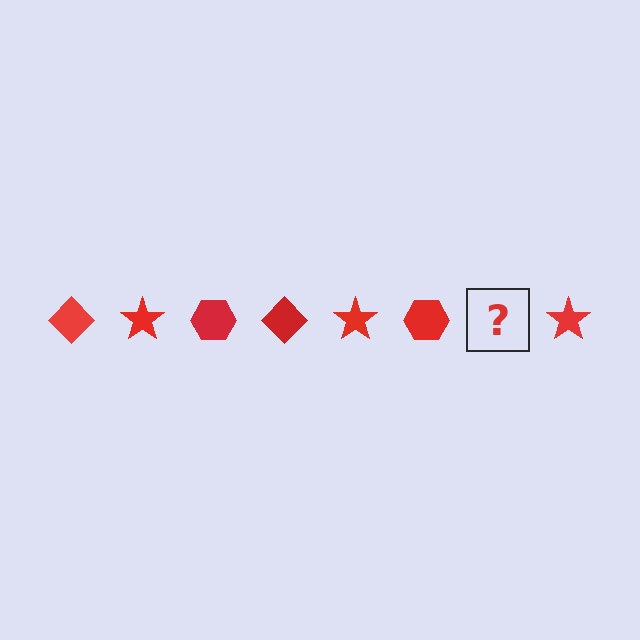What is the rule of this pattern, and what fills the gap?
The rule is that the pattern cycles through diamond, star, hexagon shapes in red. The gap should be filled with a red diamond.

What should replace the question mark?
The question mark should be replaced with a red diamond.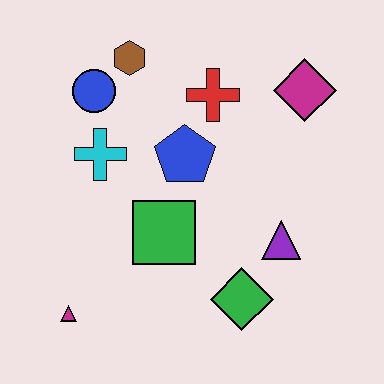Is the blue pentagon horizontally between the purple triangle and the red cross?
No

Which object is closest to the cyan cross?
The blue circle is closest to the cyan cross.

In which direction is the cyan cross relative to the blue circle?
The cyan cross is below the blue circle.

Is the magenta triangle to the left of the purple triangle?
Yes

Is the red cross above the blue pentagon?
Yes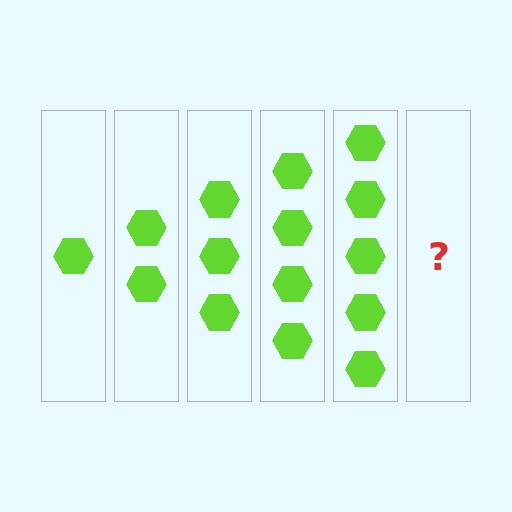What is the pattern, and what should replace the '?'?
The pattern is that each step adds one more hexagon. The '?' should be 6 hexagons.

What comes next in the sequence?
The next element should be 6 hexagons.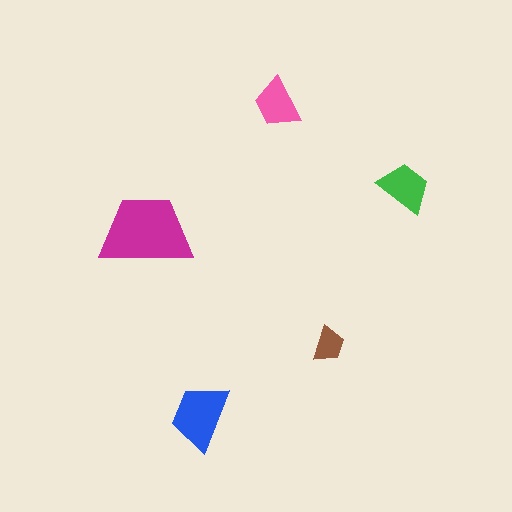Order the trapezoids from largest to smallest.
the magenta one, the blue one, the green one, the pink one, the brown one.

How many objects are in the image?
There are 5 objects in the image.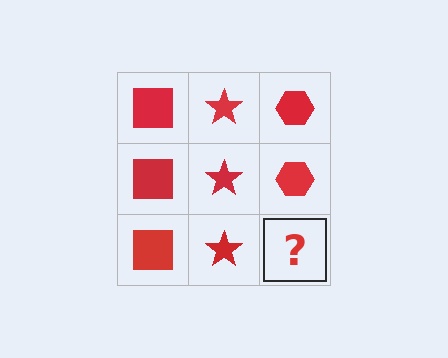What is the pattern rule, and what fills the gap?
The rule is that each column has a consistent shape. The gap should be filled with a red hexagon.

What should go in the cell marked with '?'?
The missing cell should contain a red hexagon.